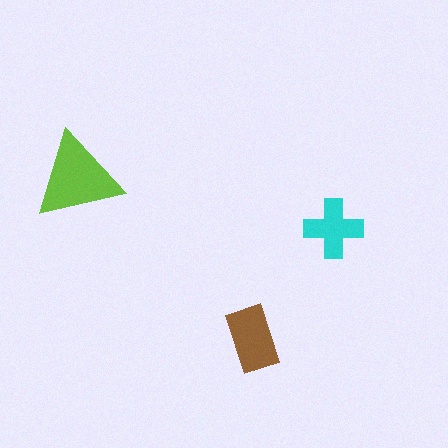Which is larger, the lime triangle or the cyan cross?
The lime triangle.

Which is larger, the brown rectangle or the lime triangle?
The lime triangle.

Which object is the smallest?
The cyan cross.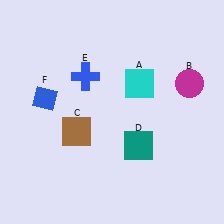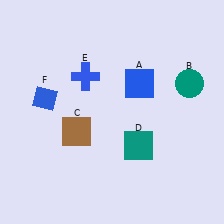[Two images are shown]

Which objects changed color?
A changed from cyan to blue. B changed from magenta to teal.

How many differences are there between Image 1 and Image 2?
There are 2 differences between the two images.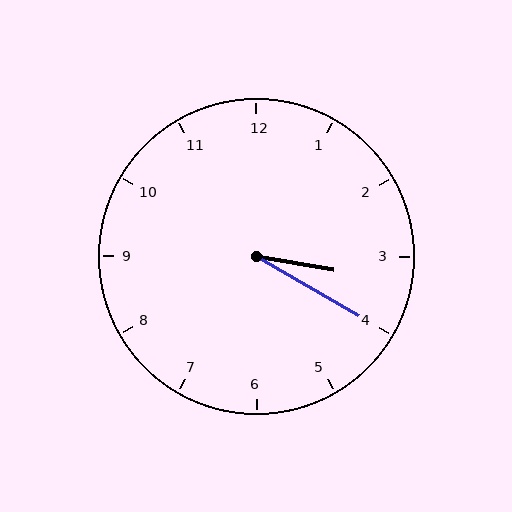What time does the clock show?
3:20.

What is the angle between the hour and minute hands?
Approximately 20 degrees.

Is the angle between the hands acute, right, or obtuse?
It is acute.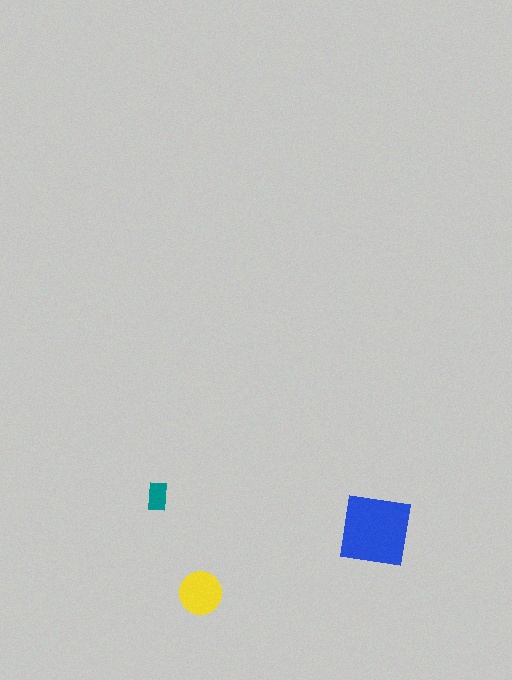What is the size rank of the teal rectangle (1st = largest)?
3rd.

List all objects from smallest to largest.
The teal rectangle, the yellow circle, the blue square.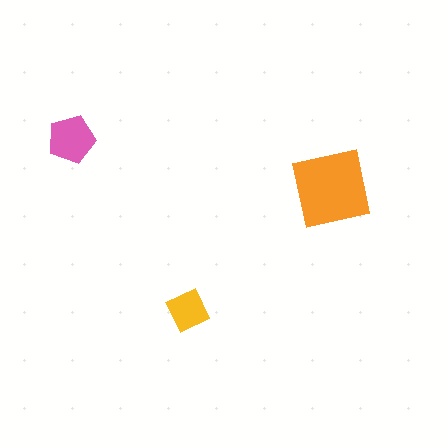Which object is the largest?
The orange square.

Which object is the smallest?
The yellow diamond.